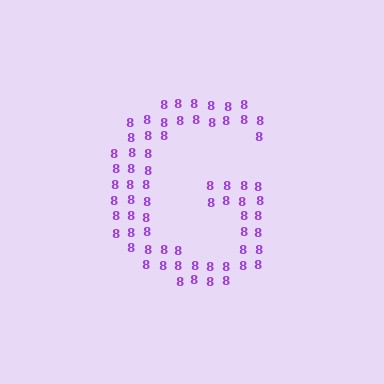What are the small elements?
The small elements are digit 8's.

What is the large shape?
The large shape is the letter G.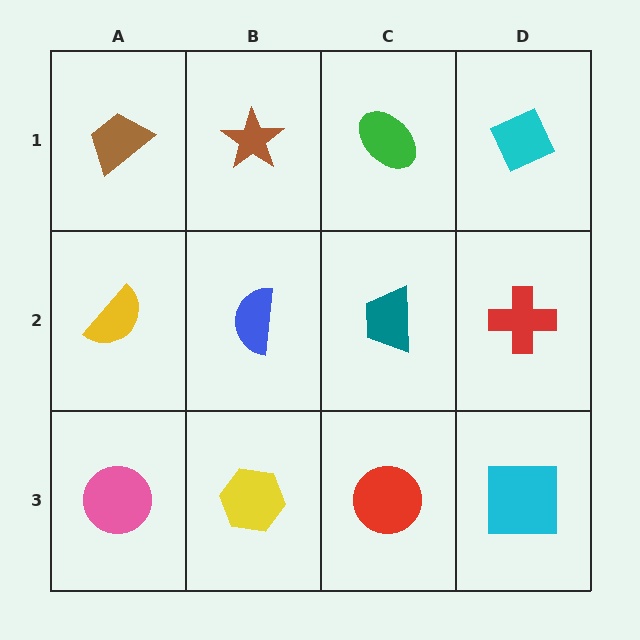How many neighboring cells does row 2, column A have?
3.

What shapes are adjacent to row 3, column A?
A yellow semicircle (row 2, column A), a yellow hexagon (row 3, column B).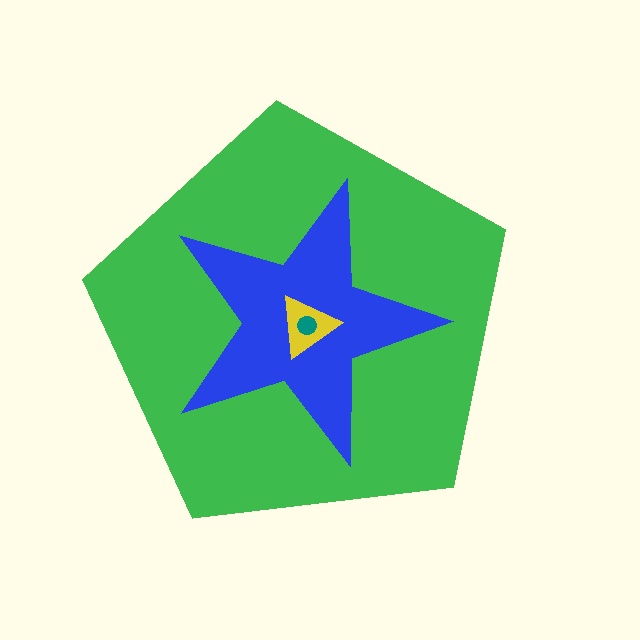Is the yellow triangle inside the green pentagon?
Yes.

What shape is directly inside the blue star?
The yellow triangle.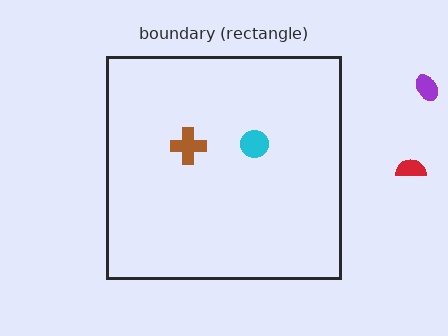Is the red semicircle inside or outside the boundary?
Outside.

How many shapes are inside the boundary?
2 inside, 2 outside.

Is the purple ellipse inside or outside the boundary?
Outside.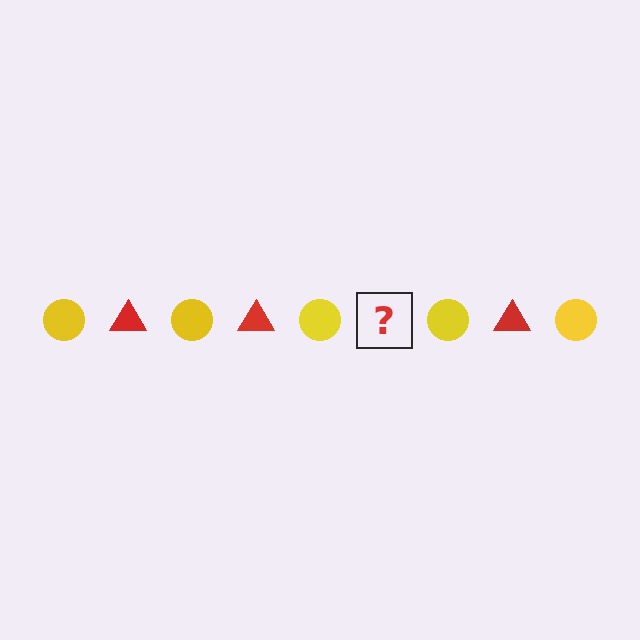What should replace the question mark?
The question mark should be replaced with a red triangle.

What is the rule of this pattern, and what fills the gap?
The rule is that the pattern alternates between yellow circle and red triangle. The gap should be filled with a red triangle.